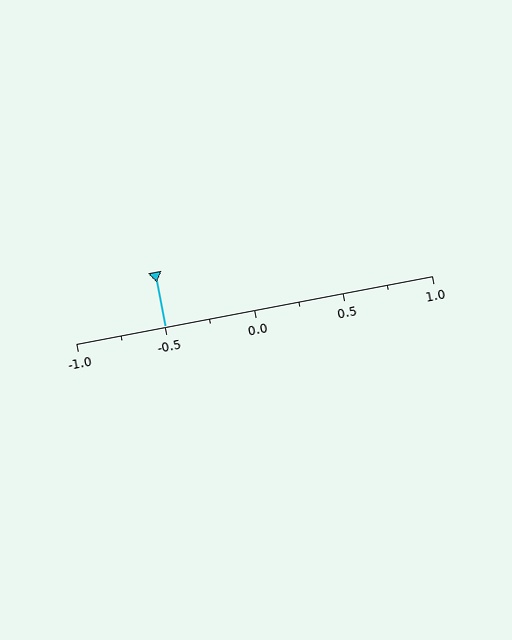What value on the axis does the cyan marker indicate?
The marker indicates approximately -0.5.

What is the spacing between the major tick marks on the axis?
The major ticks are spaced 0.5 apart.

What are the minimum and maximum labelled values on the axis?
The axis runs from -1.0 to 1.0.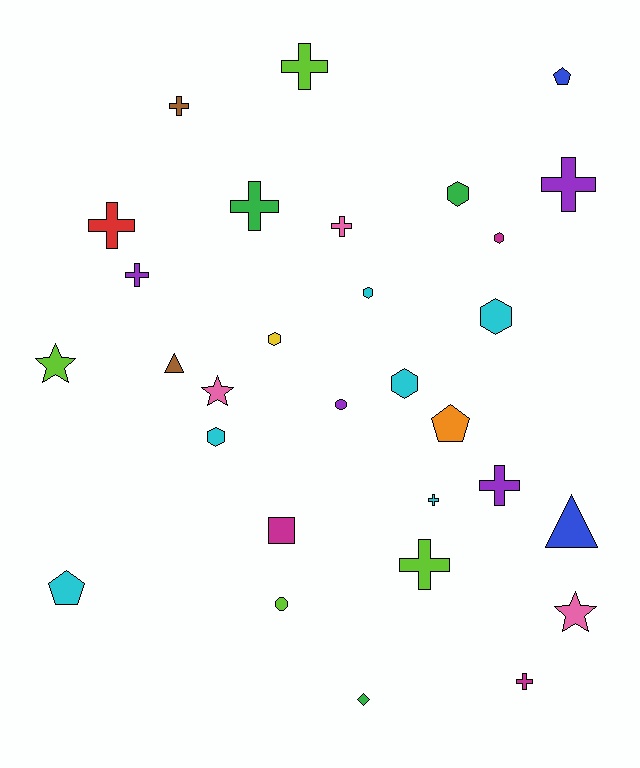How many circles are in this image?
There are 2 circles.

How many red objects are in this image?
There is 1 red object.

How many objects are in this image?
There are 30 objects.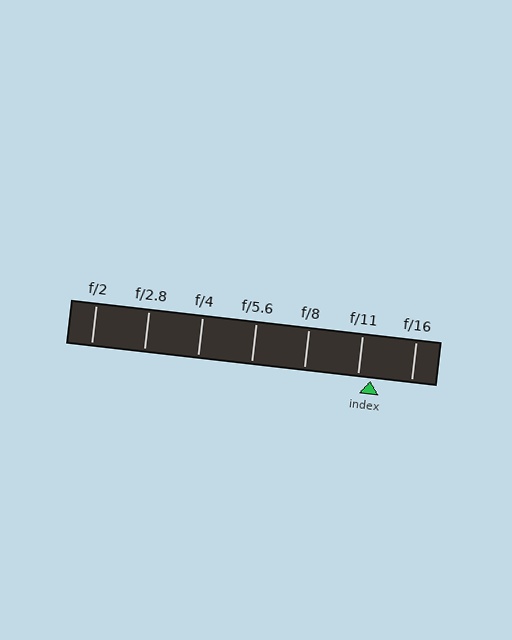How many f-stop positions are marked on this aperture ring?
There are 7 f-stop positions marked.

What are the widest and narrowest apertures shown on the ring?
The widest aperture shown is f/2 and the narrowest is f/16.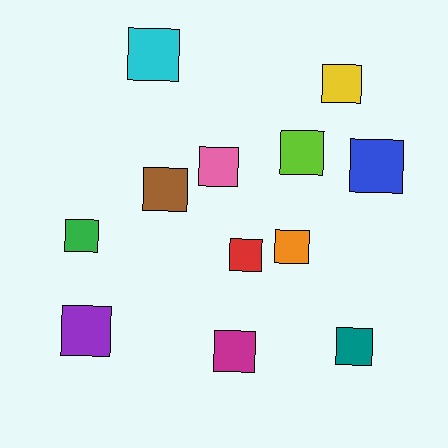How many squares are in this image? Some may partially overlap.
There are 12 squares.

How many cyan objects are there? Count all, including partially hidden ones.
There is 1 cyan object.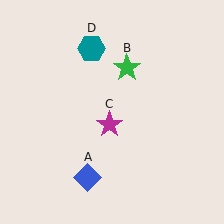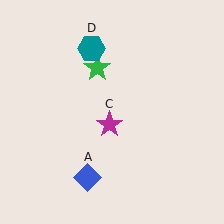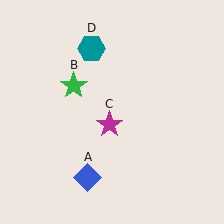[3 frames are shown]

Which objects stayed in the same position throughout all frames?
Blue diamond (object A) and magenta star (object C) and teal hexagon (object D) remained stationary.